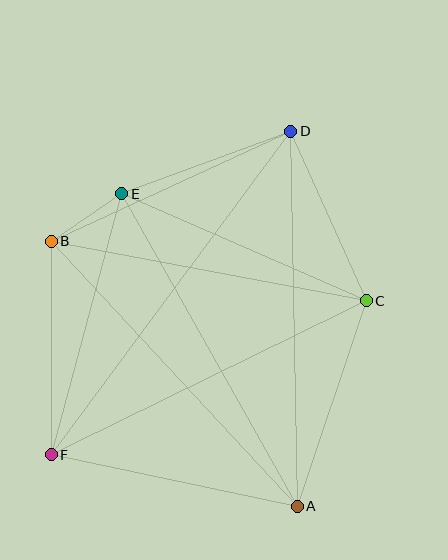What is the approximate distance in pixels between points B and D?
The distance between B and D is approximately 264 pixels.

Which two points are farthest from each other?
Points D and F are farthest from each other.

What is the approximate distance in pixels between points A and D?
The distance between A and D is approximately 375 pixels.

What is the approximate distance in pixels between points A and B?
The distance between A and B is approximately 362 pixels.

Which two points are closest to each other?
Points B and E are closest to each other.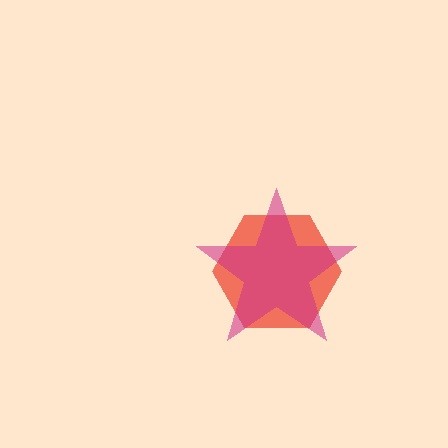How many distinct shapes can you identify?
There are 2 distinct shapes: a red hexagon, a magenta star.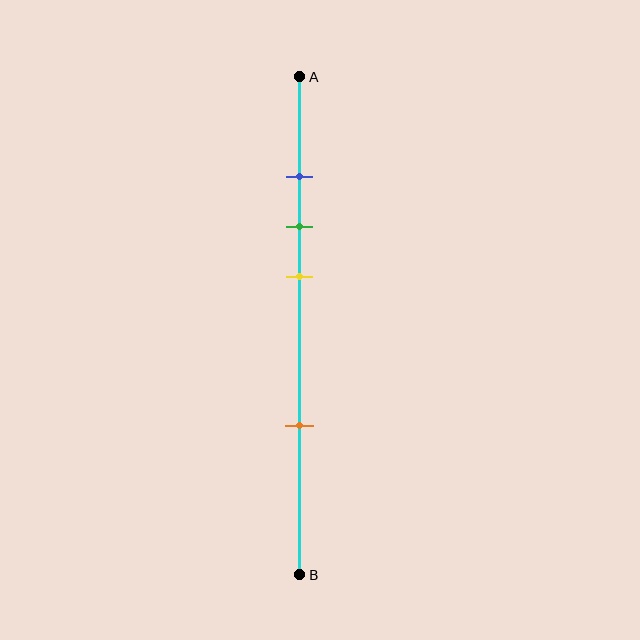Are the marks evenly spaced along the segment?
No, the marks are not evenly spaced.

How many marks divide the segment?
There are 4 marks dividing the segment.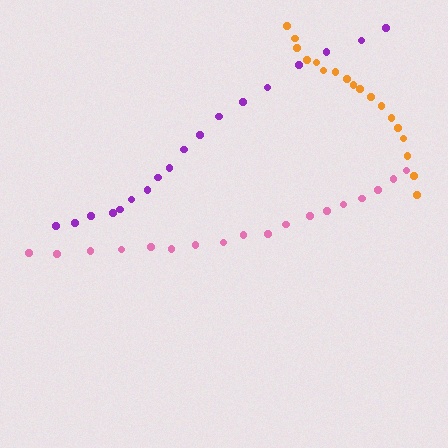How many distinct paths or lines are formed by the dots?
There are 3 distinct paths.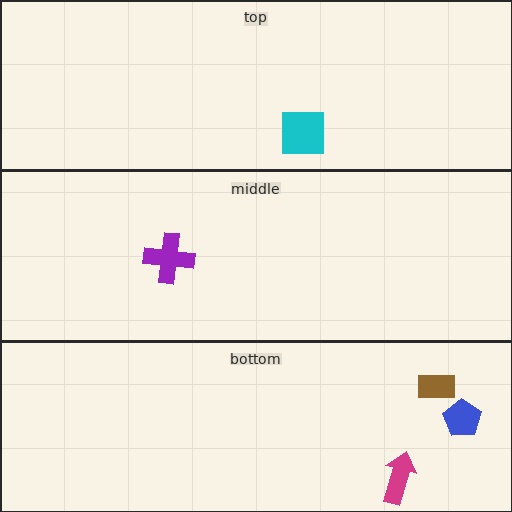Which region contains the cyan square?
The top region.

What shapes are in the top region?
The cyan square.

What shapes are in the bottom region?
The blue pentagon, the brown rectangle, the magenta arrow.